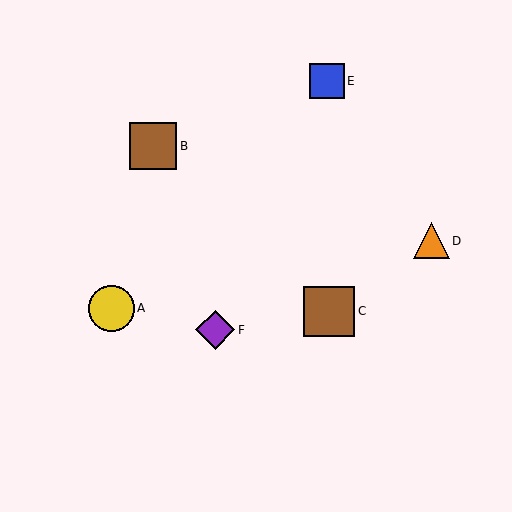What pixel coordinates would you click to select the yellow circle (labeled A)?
Click at (111, 308) to select the yellow circle A.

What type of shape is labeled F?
Shape F is a purple diamond.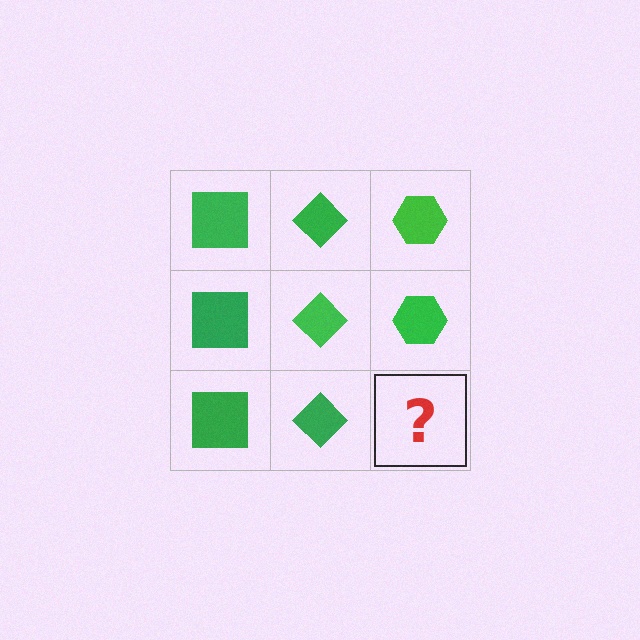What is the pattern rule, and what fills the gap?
The rule is that each column has a consistent shape. The gap should be filled with a green hexagon.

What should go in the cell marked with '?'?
The missing cell should contain a green hexagon.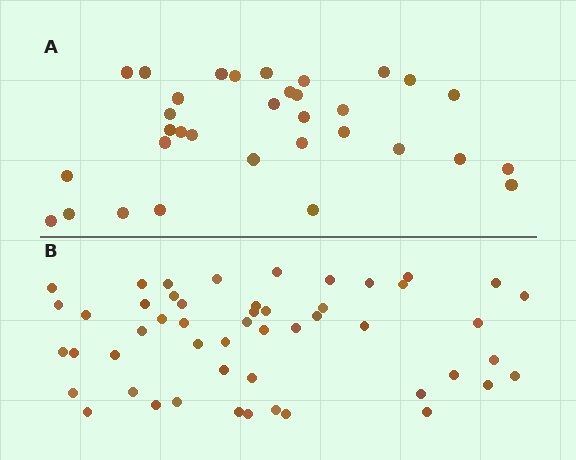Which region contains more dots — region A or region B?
Region B (the bottom region) has more dots.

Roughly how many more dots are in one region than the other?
Region B has approximately 20 more dots than region A.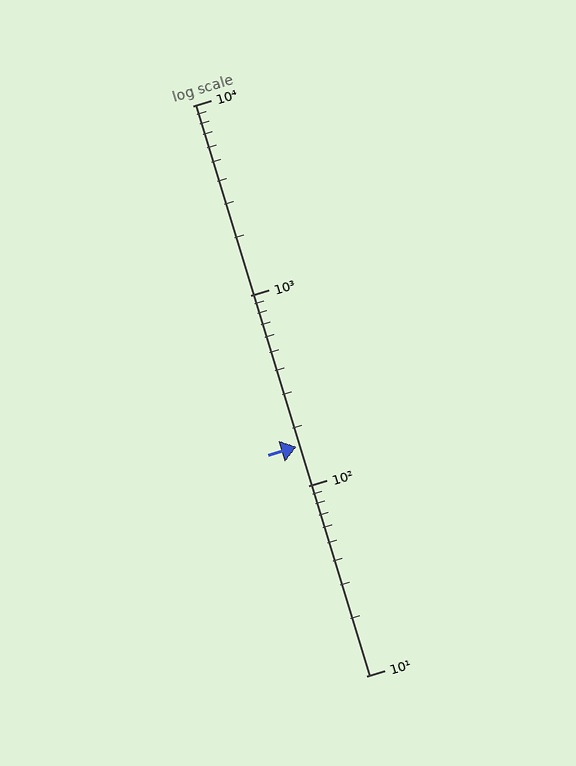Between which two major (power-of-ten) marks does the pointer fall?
The pointer is between 100 and 1000.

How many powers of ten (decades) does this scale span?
The scale spans 3 decades, from 10 to 10000.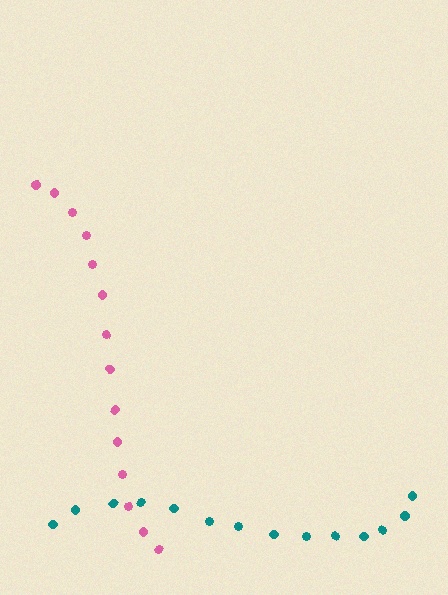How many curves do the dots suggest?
There are 2 distinct paths.